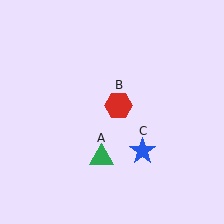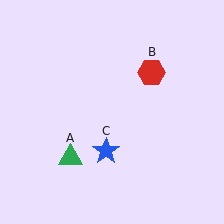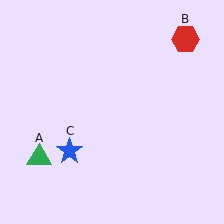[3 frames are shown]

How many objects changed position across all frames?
3 objects changed position: green triangle (object A), red hexagon (object B), blue star (object C).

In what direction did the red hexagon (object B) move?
The red hexagon (object B) moved up and to the right.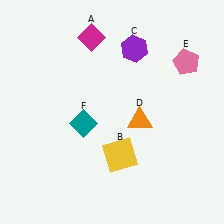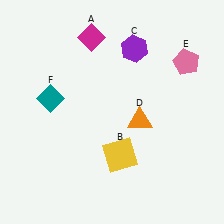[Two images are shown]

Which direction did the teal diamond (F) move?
The teal diamond (F) moved left.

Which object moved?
The teal diamond (F) moved left.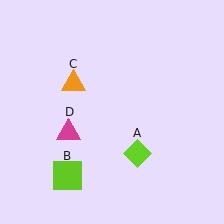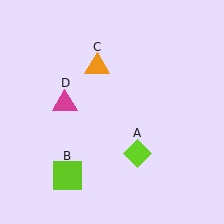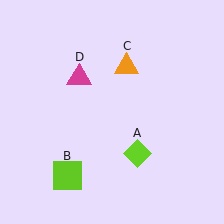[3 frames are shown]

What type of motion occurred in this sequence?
The orange triangle (object C), magenta triangle (object D) rotated clockwise around the center of the scene.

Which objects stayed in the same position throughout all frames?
Lime diamond (object A) and lime square (object B) remained stationary.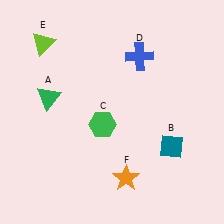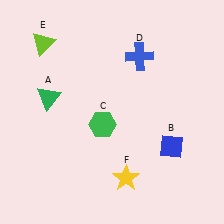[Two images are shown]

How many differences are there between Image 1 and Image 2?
There are 2 differences between the two images.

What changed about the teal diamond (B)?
In Image 1, B is teal. In Image 2, it changed to blue.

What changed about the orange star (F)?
In Image 1, F is orange. In Image 2, it changed to yellow.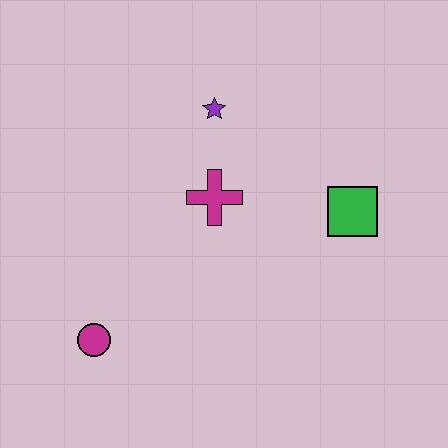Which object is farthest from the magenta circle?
The green square is farthest from the magenta circle.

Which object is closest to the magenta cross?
The purple star is closest to the magenta cross.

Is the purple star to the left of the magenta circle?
No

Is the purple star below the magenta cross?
No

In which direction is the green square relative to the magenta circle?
The green square is to the right of the magenta circle.